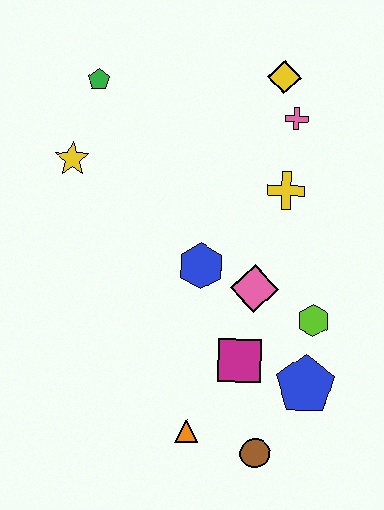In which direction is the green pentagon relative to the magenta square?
The green pentagon is above the magenta square.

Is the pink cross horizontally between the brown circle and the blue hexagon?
No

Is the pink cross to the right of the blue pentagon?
No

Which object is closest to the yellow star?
The green pentagon is closest to the yellow star.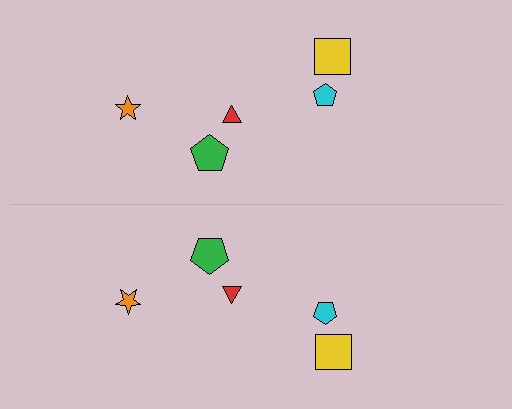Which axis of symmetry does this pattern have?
The pattern has a horizontal axis of symmetry running through the center of the image.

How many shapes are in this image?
There are 10 shapes in this image.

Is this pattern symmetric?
Yes, this pattern has bilateral (reflection) symmetry.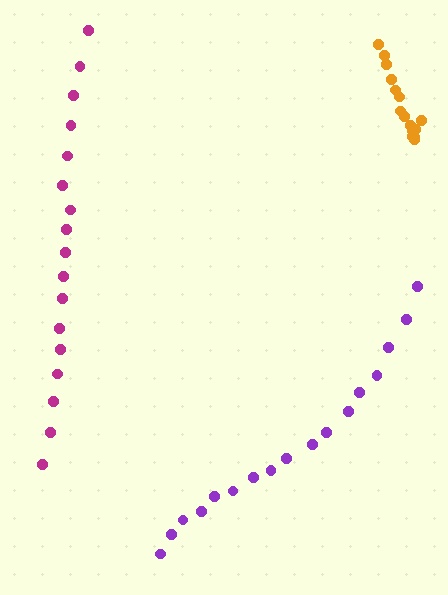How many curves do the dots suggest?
There are 3 distinct paths.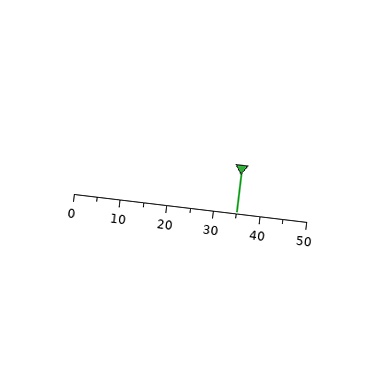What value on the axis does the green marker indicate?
The marker indicates approximately 35.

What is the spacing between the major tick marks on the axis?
The major ticks are spaced 10 apart.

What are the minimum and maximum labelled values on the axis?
The axis runs from 0 to 50.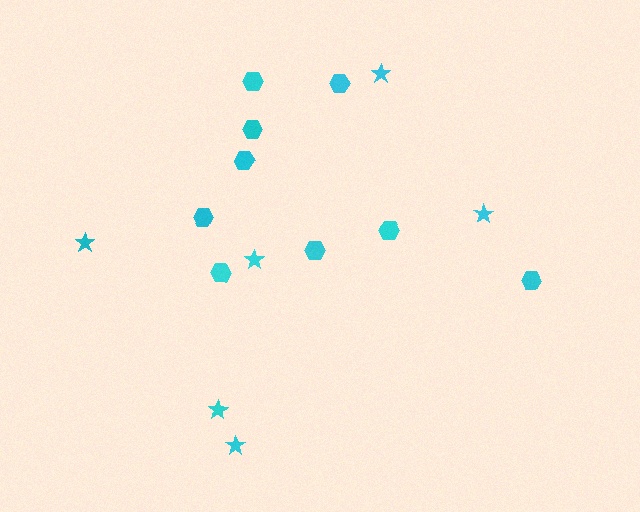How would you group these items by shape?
There are 2 groups: one group of hexagons (9) and one group of stars (6).